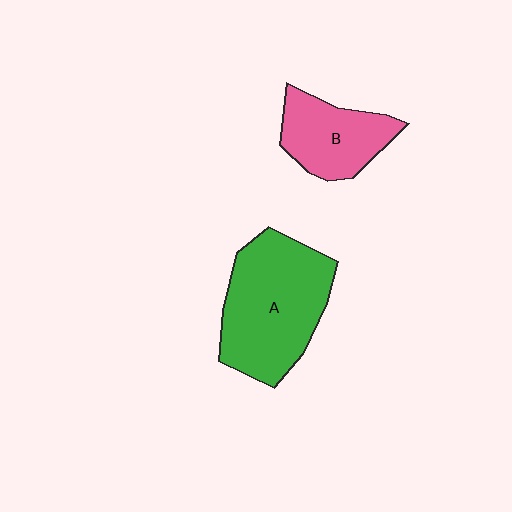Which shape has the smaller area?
Shape B (pink).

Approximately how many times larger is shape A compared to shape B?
Approximately 1.7 times.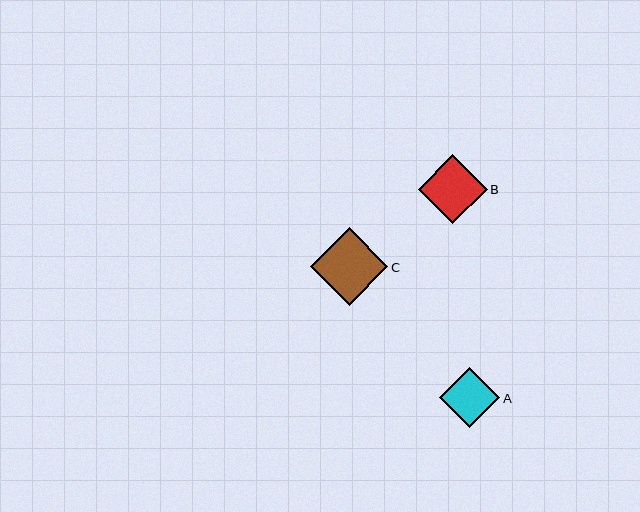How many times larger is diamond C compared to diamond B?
Diamond C is approximately 1.1 times the size of diamond B.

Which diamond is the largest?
Diamond C is the largest with a size of approximately 77 pixels.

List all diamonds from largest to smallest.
From largest to smallest: C, B, A.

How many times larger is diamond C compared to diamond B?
Diamond C is approximately 1.1 times the size of diamond B.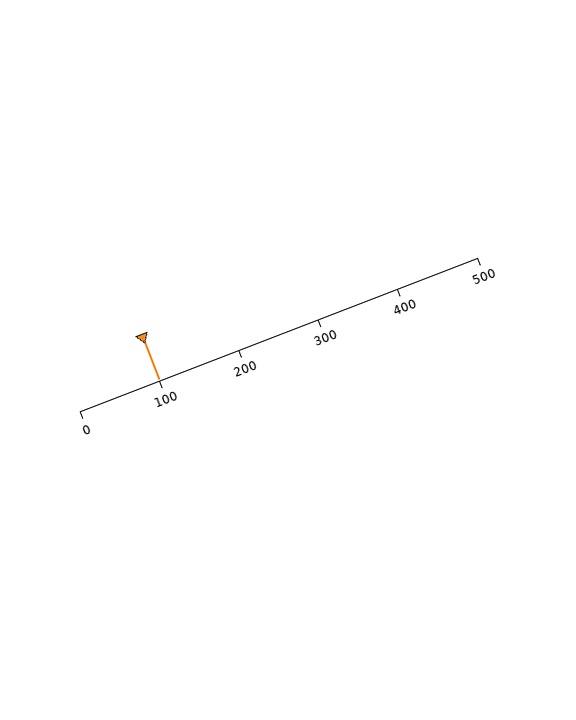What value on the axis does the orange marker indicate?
The marker indicates approximately 100.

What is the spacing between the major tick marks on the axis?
The major ticks are spaced 100 apart.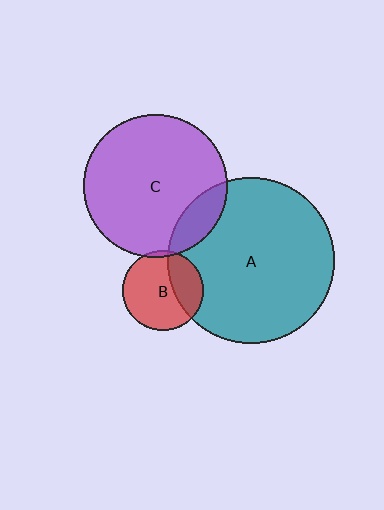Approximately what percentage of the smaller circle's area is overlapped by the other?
Approximately 5%.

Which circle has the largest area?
Circle A (teal).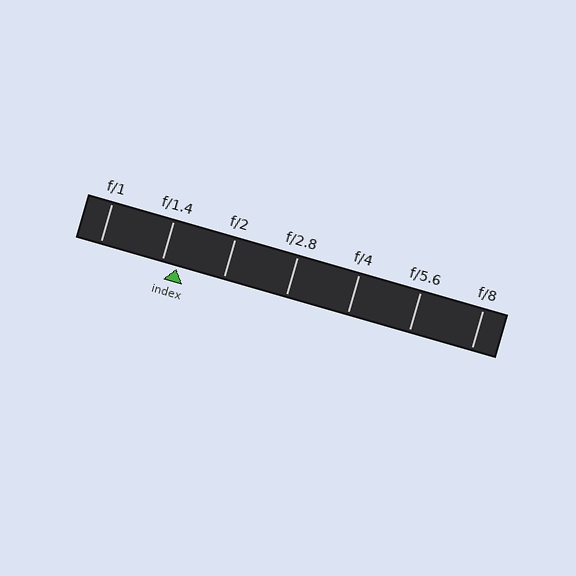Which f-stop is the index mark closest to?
The index mark is closest to f/1.4.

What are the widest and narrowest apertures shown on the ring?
The widest aperture shown is f/1 and the narrowest is f/8.